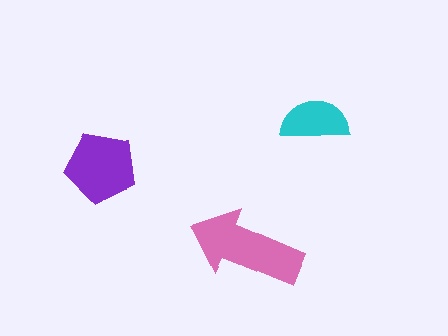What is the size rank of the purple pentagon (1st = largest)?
2nd.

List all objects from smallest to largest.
The cyan semicircle, the purple pentagon, the pink arrow.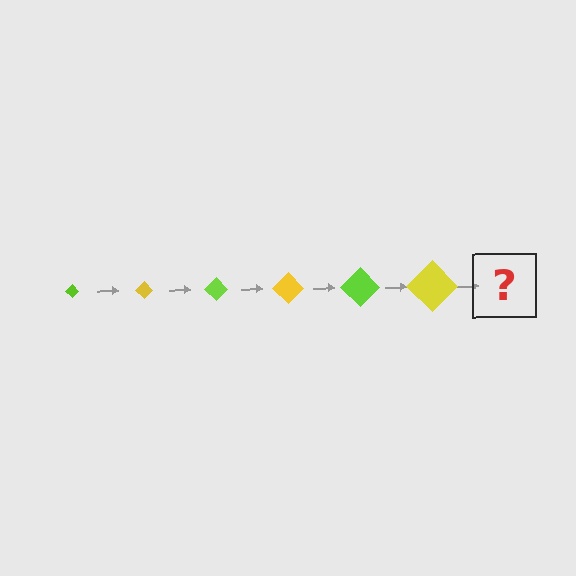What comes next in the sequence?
The next element should be a lime diamond, larger than the previous one.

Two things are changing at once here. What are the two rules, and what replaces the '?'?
The two rules are that the diamond grows larger each step and the color cycles through lime and yellow. The '?' should be a lime diamond, larger than the previous one.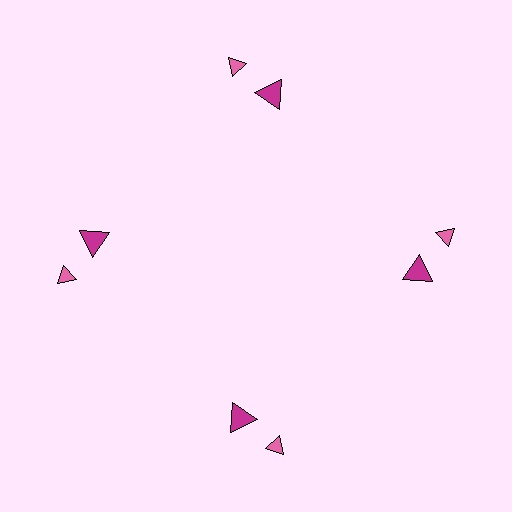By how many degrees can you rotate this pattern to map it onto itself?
The pattern maps onto itself every 90 degrees of rotation.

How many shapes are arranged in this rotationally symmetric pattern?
There are 8 shapes, arranged in 4 groups of 2.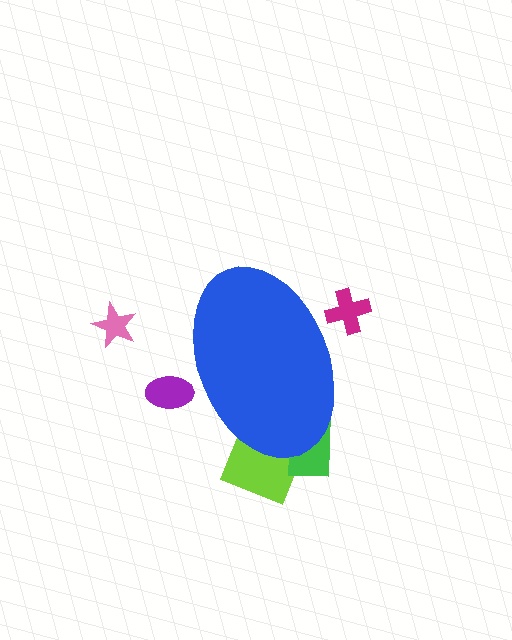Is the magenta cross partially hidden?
Yes, the magenta cross is partially hidden behind the blue ellipse.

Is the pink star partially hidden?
No, the pink star is fully visible.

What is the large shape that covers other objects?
A blue ellipse.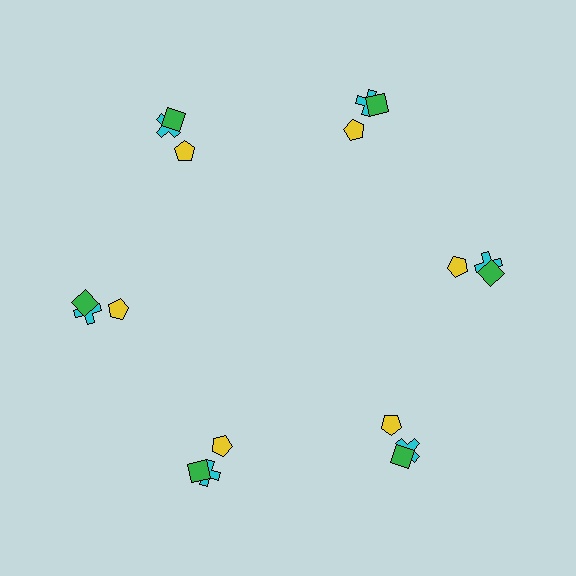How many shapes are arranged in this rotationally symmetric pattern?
There are 18 shapes, arranged in 6 groups of 3.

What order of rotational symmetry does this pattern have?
This pattern has 6-fold rotational symmetry.